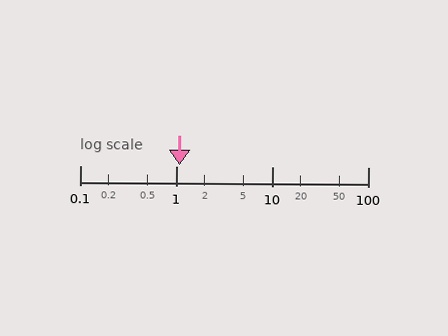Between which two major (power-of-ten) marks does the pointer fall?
The pointer is between 1 and 10.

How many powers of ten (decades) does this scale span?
The scale spans 3 decades, from 0.1 to 100.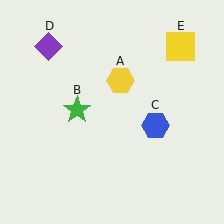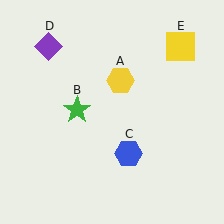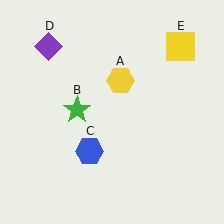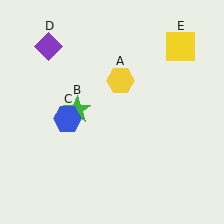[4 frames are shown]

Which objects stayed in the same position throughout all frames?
Yellow hexagon (object A) and green star (object B) and purple diamond (object D) and yellow square (object E) remained stationary.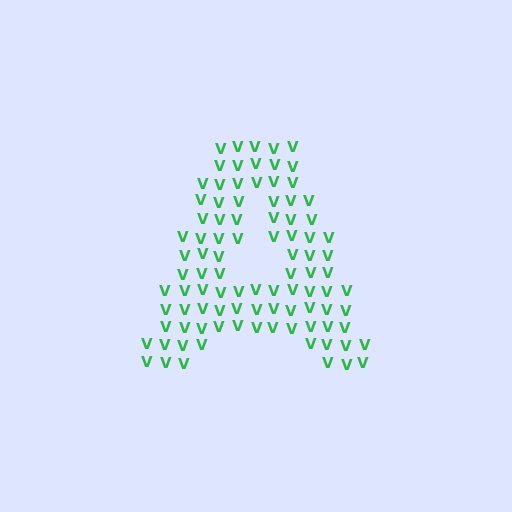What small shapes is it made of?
It is made of small letter V's.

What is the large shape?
The large shape is the letter A.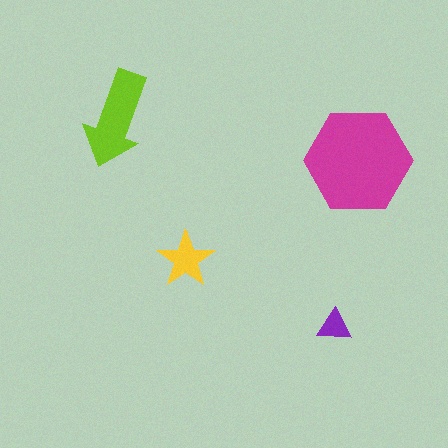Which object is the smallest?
The purple triangle.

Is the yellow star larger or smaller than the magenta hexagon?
Smaller.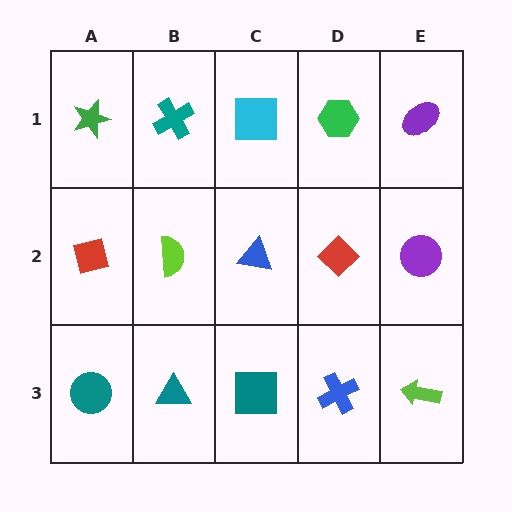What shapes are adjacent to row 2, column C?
A cyan square (row 1, column C), a teal square (row 3, column C), a lime semicircle (row 2, column B), a red diamond (row 2, column D).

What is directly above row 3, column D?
A red diamond.